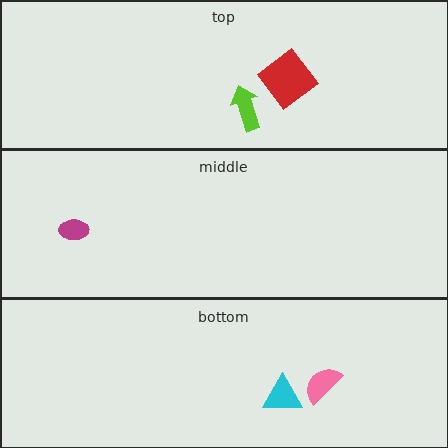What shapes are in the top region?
The red diamond, the lime arrow.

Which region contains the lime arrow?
The top region.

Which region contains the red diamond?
The top region.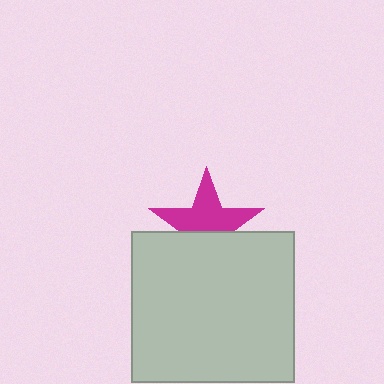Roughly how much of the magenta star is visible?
About half of it is visible (roughly 60%).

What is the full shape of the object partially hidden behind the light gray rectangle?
The partially hidden object is a magenta star.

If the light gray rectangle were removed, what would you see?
You would see the complete magenta star.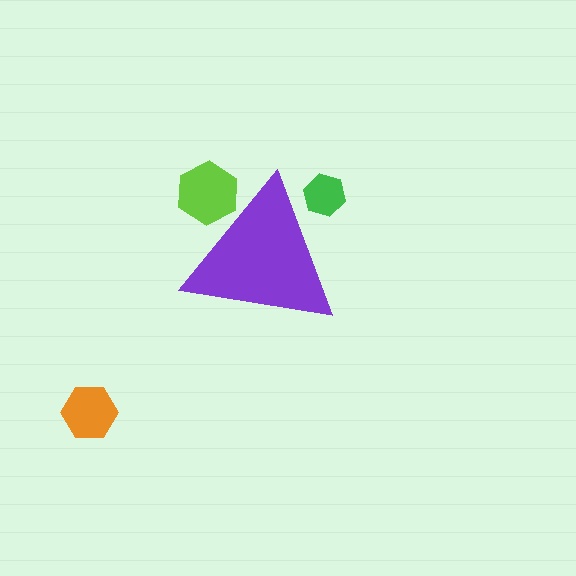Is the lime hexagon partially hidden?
Yes, the lime hexagon is partially hidden behind the purple triangle.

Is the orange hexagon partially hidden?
No, the orange hexagon is fully visible.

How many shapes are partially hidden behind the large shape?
2 shapes are partially hidden.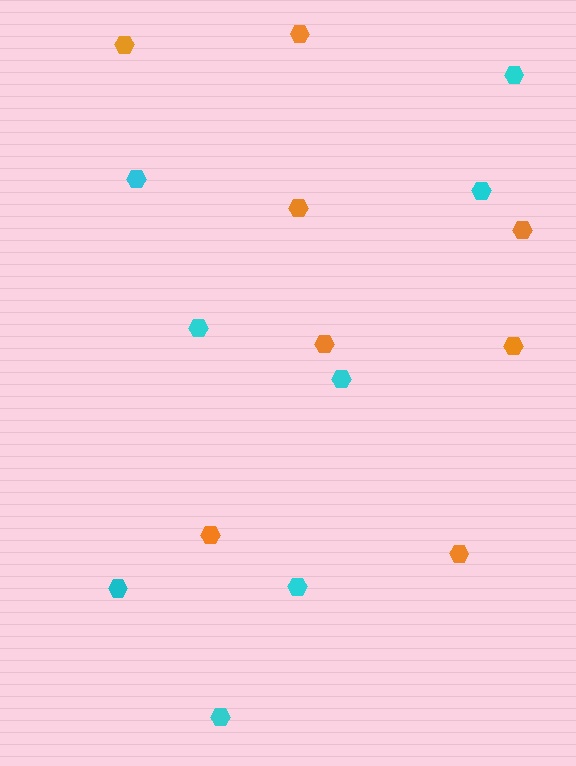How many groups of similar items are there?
There are 2 groups: one group of cyan hexagons (8) and one group of orange hexagons (8).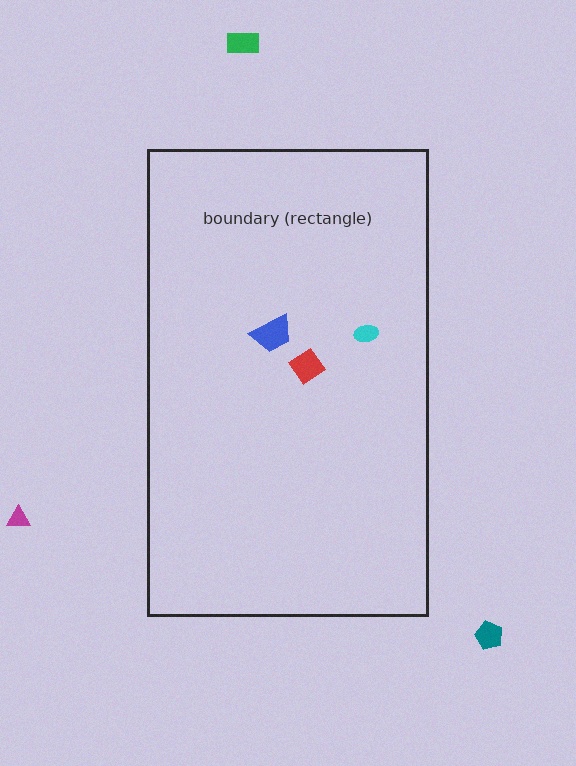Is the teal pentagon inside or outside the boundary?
Outside.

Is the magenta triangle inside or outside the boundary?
Outside.